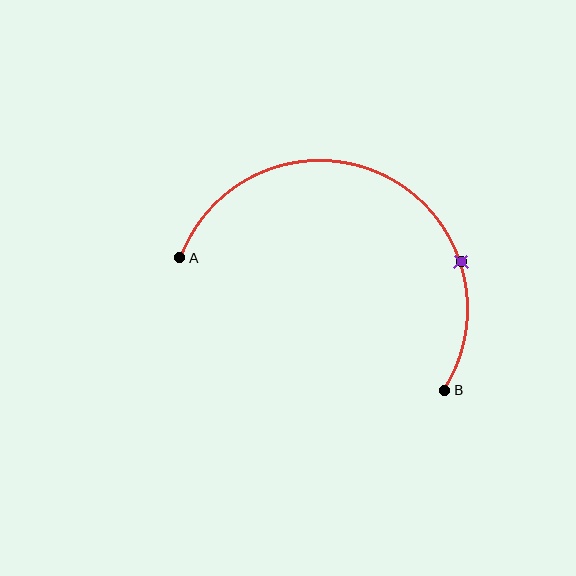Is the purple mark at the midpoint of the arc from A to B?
No. The purple mark lies on the arc but is closer to endpoint B. The arc midpoint would be at the point on the curve equidistant along the arc from both A and B.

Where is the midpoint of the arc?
The arc midpoint is the point on the curve farthest from the straight line joining A and B. It sits above that line.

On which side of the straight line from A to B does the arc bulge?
The arc bulges above the straight line connecting A and B.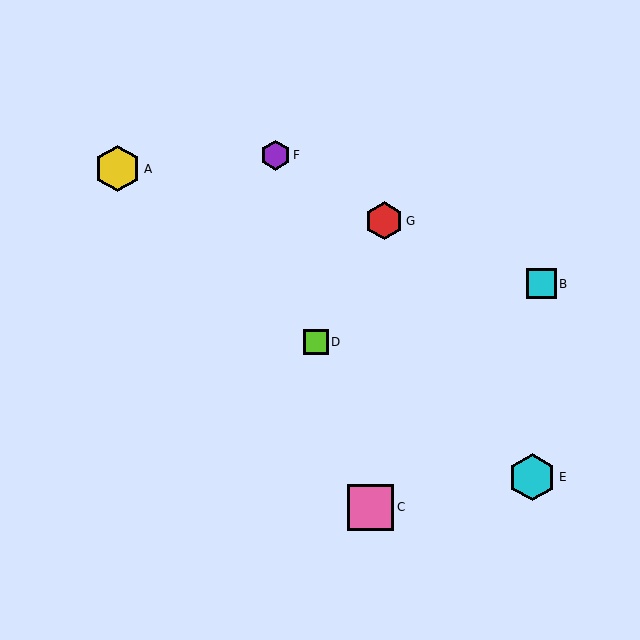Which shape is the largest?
The cyan hexagon (labeled E) is the largest.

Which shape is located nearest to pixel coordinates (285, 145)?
The purple hexagon (labeled F) at (275, 155) is nearest to that location.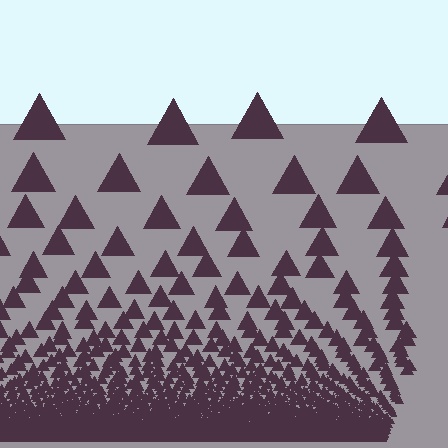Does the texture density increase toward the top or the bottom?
Density increases toward the bottom.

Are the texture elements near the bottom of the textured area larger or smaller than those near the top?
Smaller. The gradient is inverted — elements near the bottom are smaller and denser.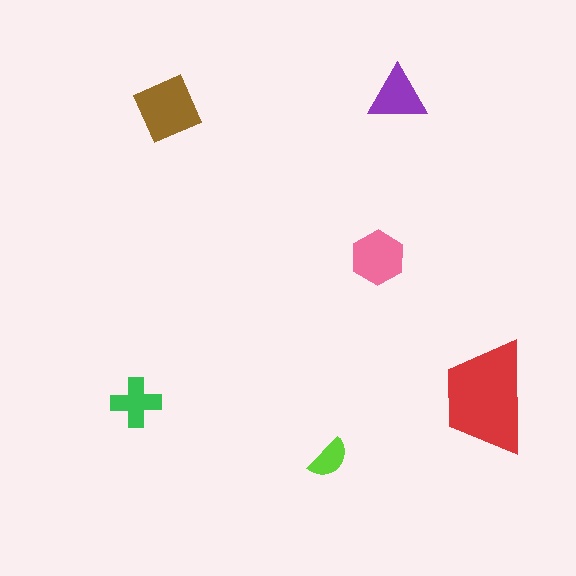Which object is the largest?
The red trapezoid.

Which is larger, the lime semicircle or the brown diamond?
The brown diamond.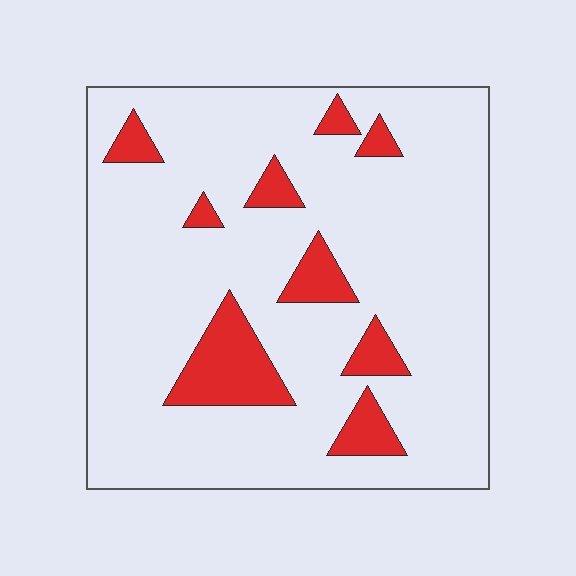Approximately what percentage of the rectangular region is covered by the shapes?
Approximately 15%.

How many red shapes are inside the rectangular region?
9.